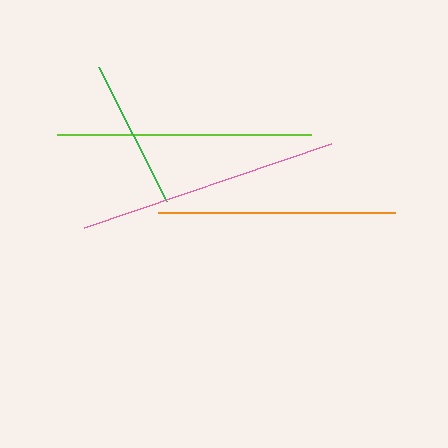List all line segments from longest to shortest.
From longest to shortest: pink, lime, orange, green.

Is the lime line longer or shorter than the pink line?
The pink line is longer than the lime line.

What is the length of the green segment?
The green segment is approximately 150 pixels long.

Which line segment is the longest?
The pink line is the longest at approximately 261 pixels.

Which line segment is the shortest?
The green line is the shortest at approximately 150 pixels.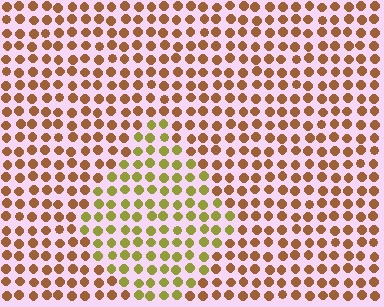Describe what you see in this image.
The image is filled with small brown elements in a uniform arrangement. A diamond-shaped region is visible where the elements are tinted to a slightly different hue, forming a subtle color boundary.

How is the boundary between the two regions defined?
The boundary is defined purely by a slight shift in hue (about 44 degrees). Spacing, size, and orientation are identical on both sides.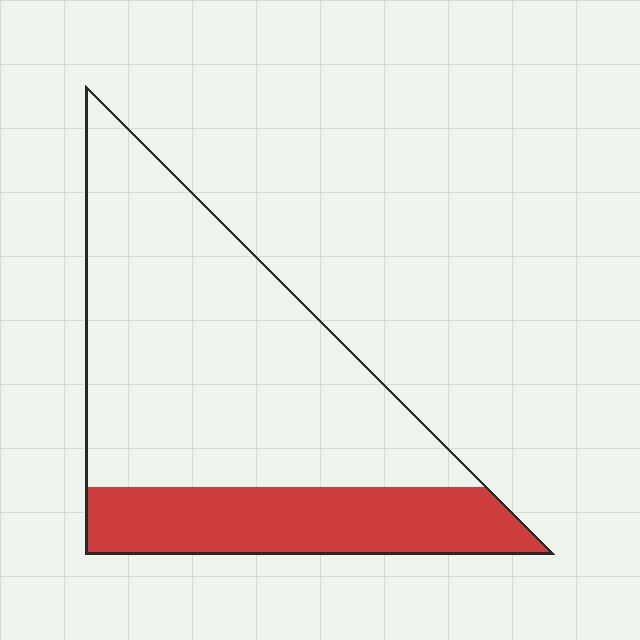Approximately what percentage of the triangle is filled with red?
Approximately 25%.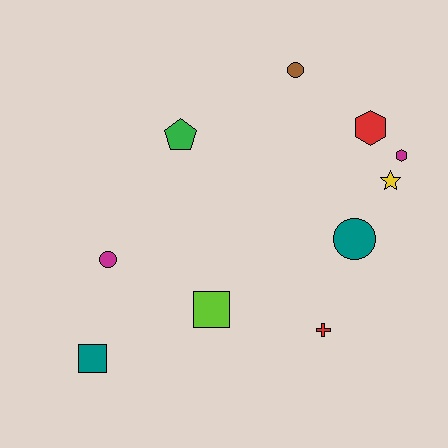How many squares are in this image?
There are 2 squares.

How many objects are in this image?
There are 10 objects.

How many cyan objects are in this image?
There are no cyan objects.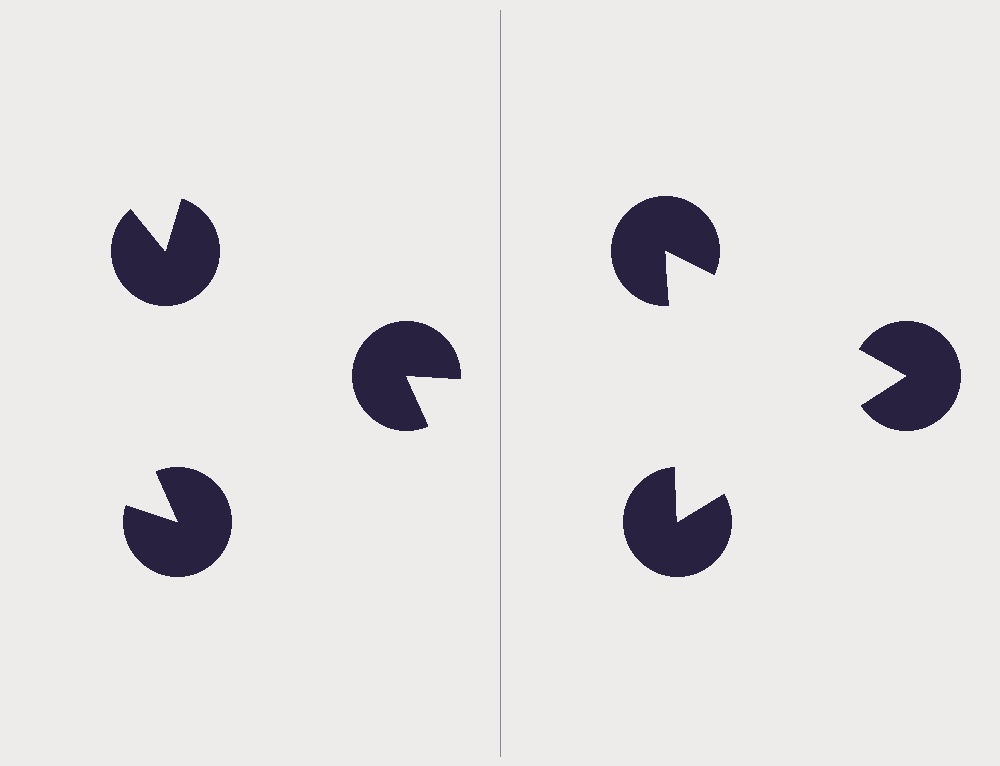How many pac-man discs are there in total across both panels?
6 — 3 on each side.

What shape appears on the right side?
An illusory triangle.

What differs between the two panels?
The pac-man discs are positioned identically on both sides; only the wedge orientations differ. On the right they align to a triangle; on the left they are misaligned.